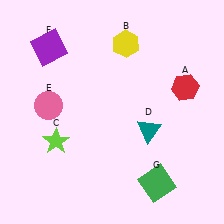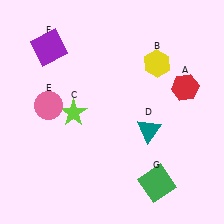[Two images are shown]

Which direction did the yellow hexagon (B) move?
The yellow hexagon (B) moved right.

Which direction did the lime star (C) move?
The lime star (C) moved up.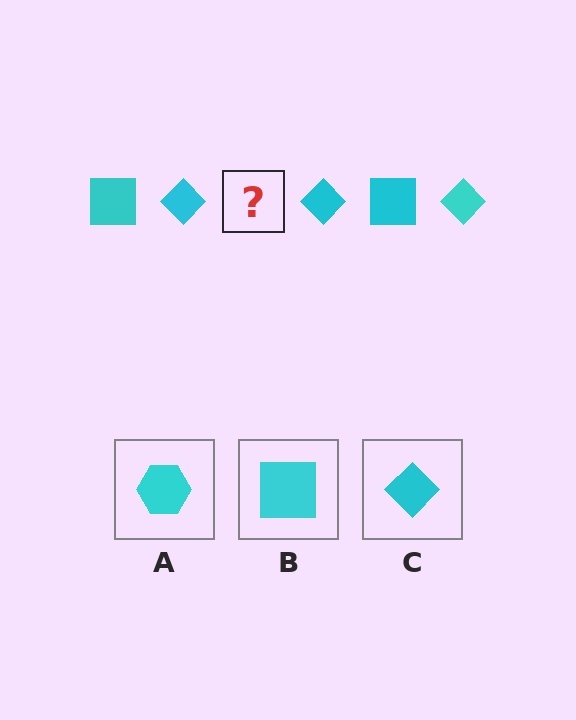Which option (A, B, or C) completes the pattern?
B.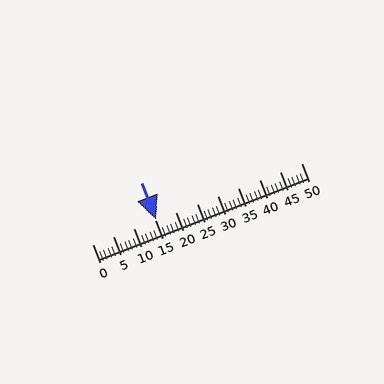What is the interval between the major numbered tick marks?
The major tick marks are spaced 5 units apart.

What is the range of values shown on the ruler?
The ruler shows values from 0 to 50.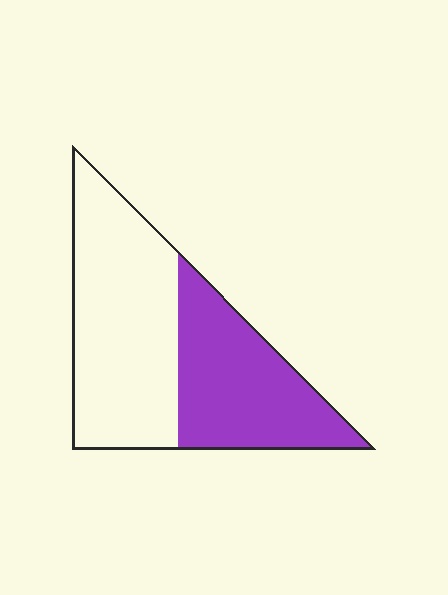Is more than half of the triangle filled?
No.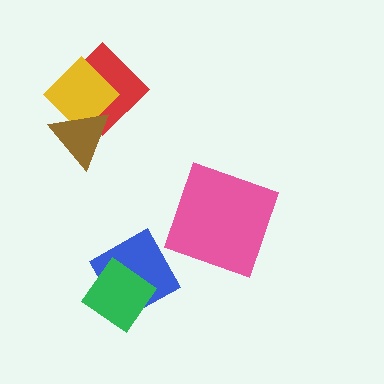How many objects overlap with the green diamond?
1 object overlaps with the green diamond.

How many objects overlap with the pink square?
0 objects overlap with the pink square.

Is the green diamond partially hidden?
No, no other shape covers it.